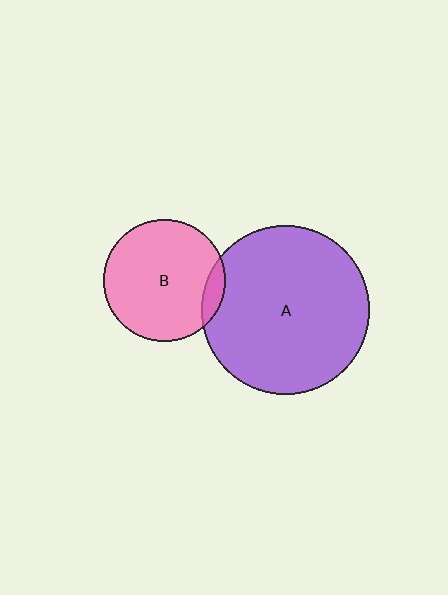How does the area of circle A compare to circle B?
Approximately 1.9 times.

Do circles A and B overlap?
Yes.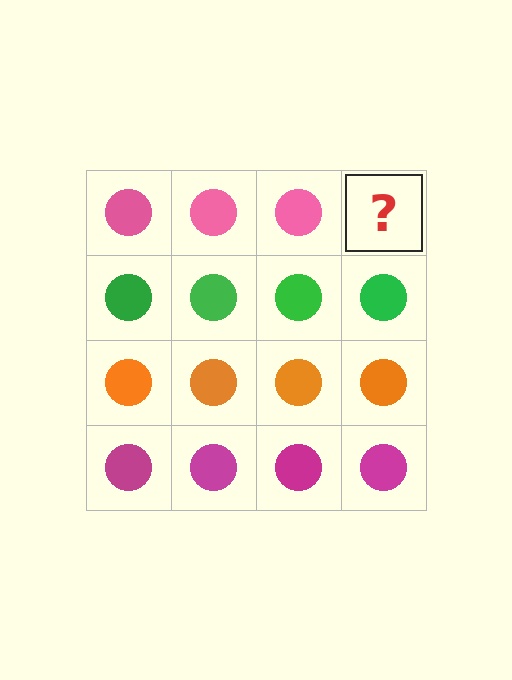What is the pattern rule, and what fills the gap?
The rule is that each row has a consistent color. The gap should be filled with a pink circle.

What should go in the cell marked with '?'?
The missing cell should contain a pink circle.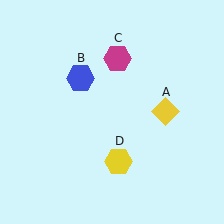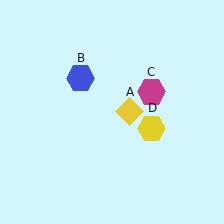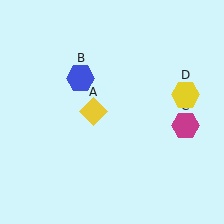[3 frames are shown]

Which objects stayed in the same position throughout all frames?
Blue hexagon (object B) remained stationary.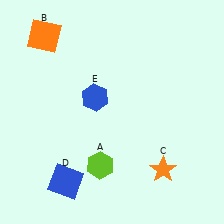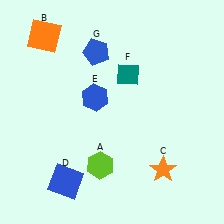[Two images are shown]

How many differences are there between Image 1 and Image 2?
There are 2 differences between the two images.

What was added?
A teal diamond (F), a blue pentagon (G) were added in Image 2.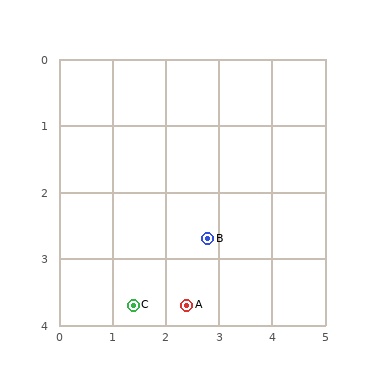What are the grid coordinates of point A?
Point A is at approximately (2.4, 3.7).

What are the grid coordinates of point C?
Point C is at approximately (1.4, 3.7).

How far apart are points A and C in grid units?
Points A and C are about 1.0 grid units apart.